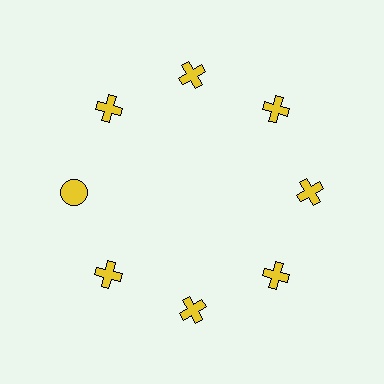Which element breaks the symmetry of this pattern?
The yellow circle at roughly the 9 o'clock position breaks the symmetry. All other shapes are yellow crosses.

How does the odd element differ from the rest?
It has a different shape: circle instead of cross.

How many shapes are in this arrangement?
There are 8 shapes arranged in a ring pattern.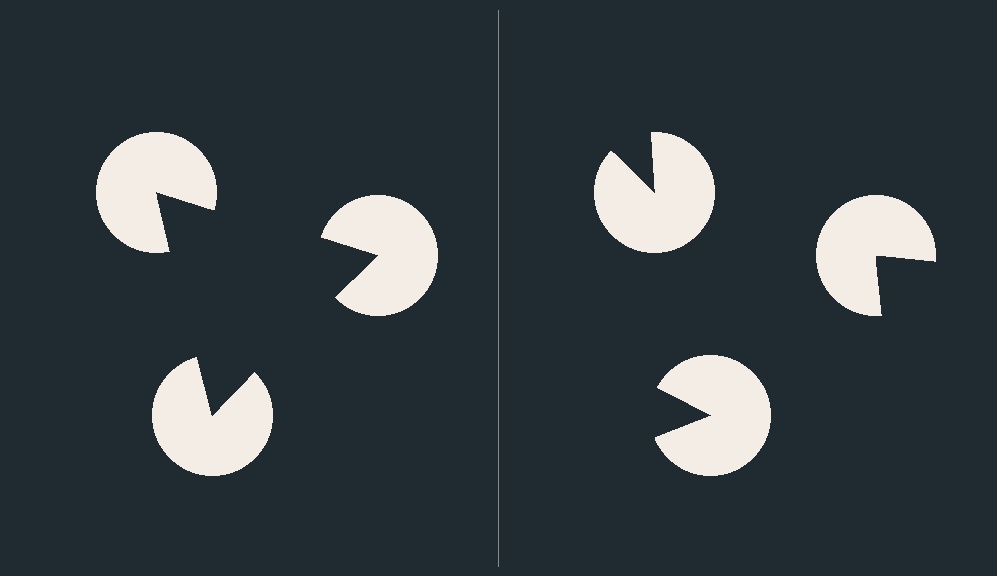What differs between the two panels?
The pac-man discs are positioned identically on both sides; only the wedge orientations differ. On the left they align to a triangle; on the right they are misaligned.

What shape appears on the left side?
An illusory triangle.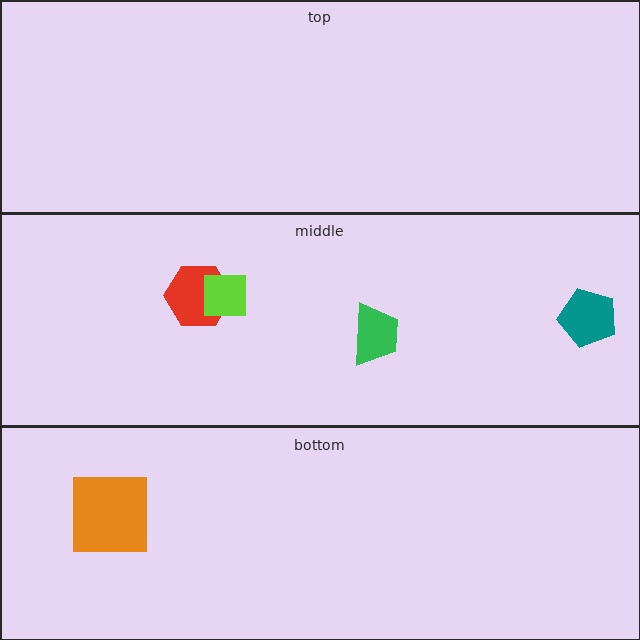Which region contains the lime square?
The middle region.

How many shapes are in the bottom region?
1.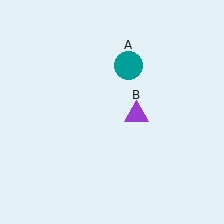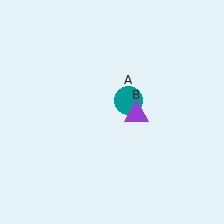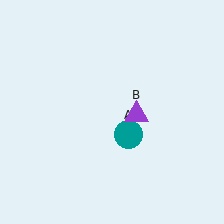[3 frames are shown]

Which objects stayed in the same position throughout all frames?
Purple triangle (object B) remained stationary.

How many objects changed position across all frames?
1 object changed position: teal circle (object A).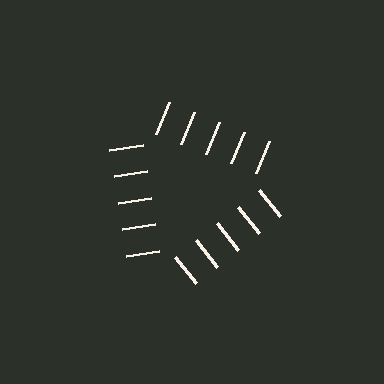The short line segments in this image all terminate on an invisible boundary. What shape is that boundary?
An illusory triangle — the line segments terminate on its edges but no continuous stroke is drawn.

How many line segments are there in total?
15 — 5 along each of the 3 edges.